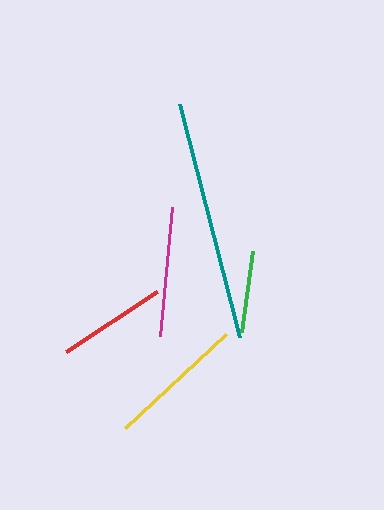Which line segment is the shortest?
The green line is the shortest at approximately 82 pixels.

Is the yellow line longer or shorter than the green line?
The yellow line is longer than the green line.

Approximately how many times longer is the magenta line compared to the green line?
The magenta line is approximately 1.6 times the length of the green line.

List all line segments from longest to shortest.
From longest to shortest: teal, yellow, magenta, red, green.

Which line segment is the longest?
The teal line is the longest at approximately 240 pixels.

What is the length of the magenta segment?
The magenta segment is approximately 129 pixels long.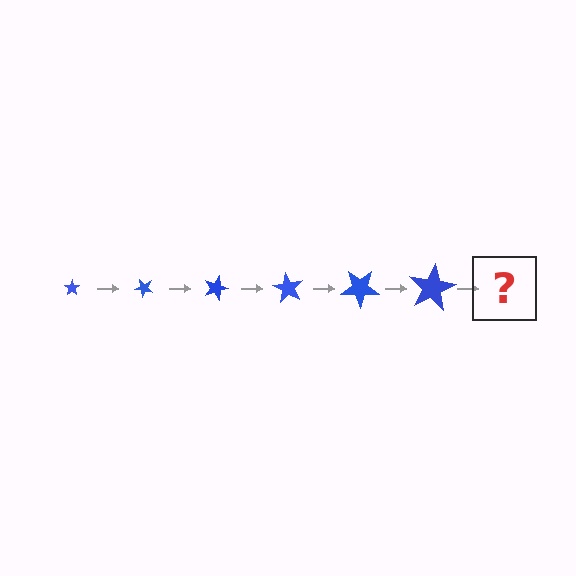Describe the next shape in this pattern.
It should be a star, larger than the previous one and rotated 270 degrees from the start.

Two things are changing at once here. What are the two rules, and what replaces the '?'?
The two rules are that the star grows larger each step and it rotates 45 degrees each step. The '?' should be a star, larger than the previous one and rotated 270 degrees from the start.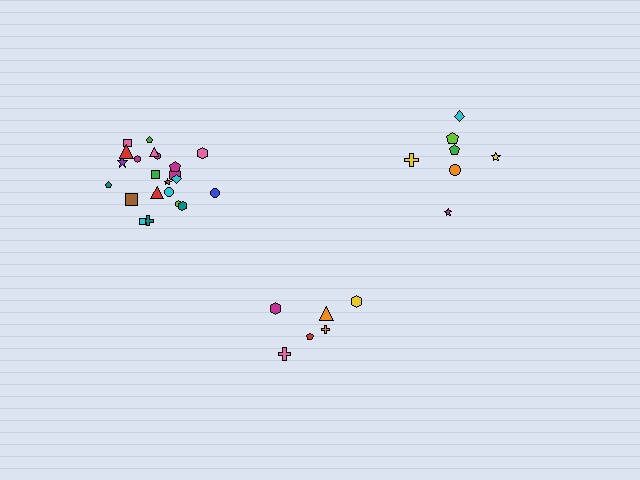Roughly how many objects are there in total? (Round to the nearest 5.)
Roughly 35 objects in total.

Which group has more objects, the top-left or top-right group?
The top-left group.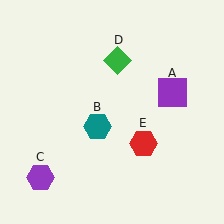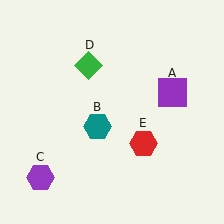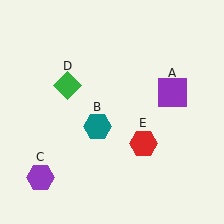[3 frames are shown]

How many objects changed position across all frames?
1 object changed position: green diamond (object D).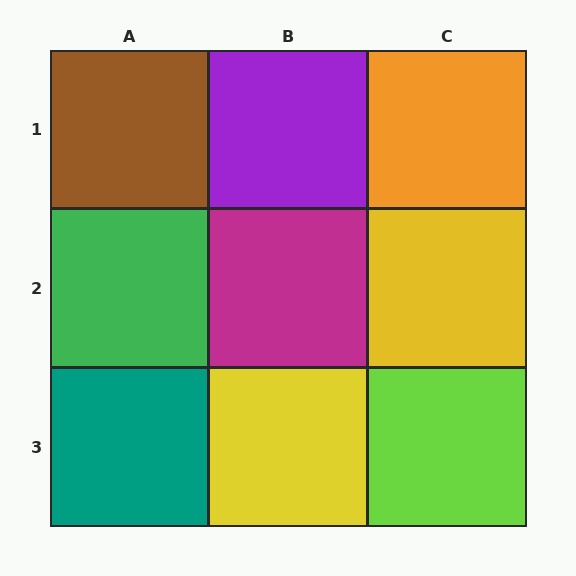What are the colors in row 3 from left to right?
Teal, yellow, lime.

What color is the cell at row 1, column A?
Brown.